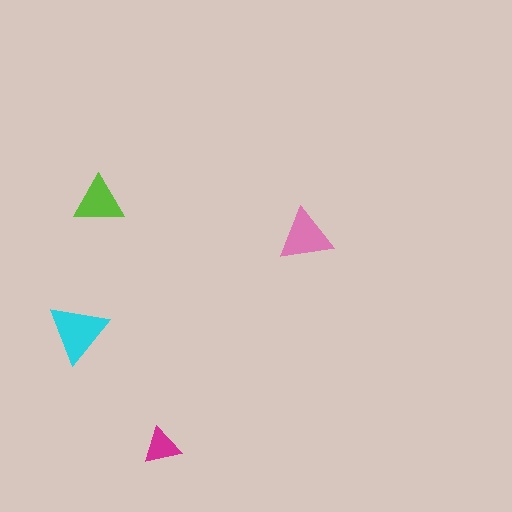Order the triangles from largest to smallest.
the cyan one, the pink one, the lime one, the magenta one.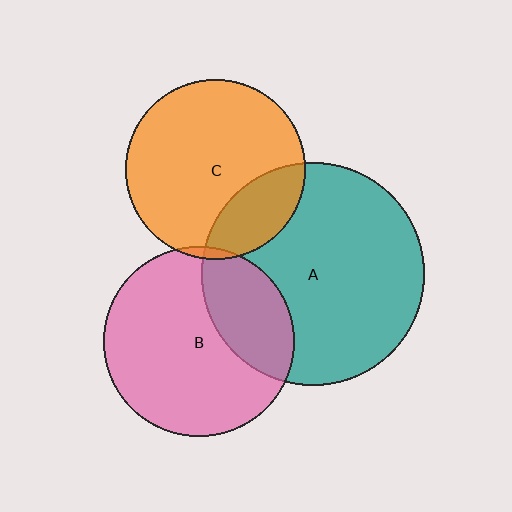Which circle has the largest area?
Circle A (teal).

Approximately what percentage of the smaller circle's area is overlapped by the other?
Approximately 20%.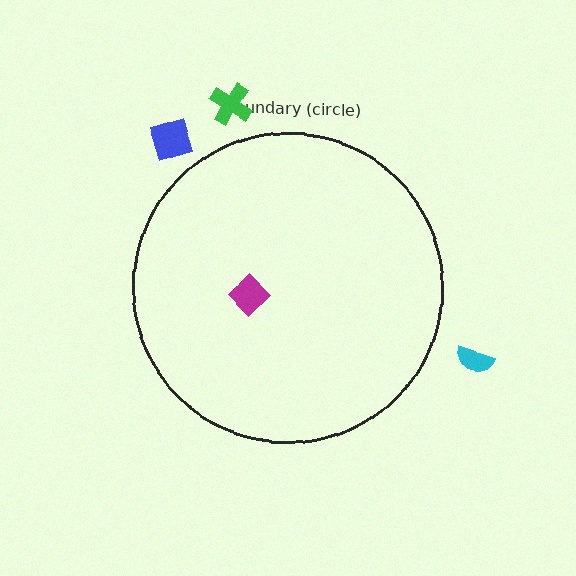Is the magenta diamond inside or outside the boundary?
Inside.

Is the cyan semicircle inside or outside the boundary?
Outside.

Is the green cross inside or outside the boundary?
Outside.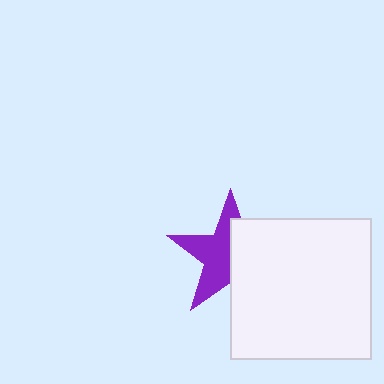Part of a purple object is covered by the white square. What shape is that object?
It is a star.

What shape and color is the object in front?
The object in front is a white square.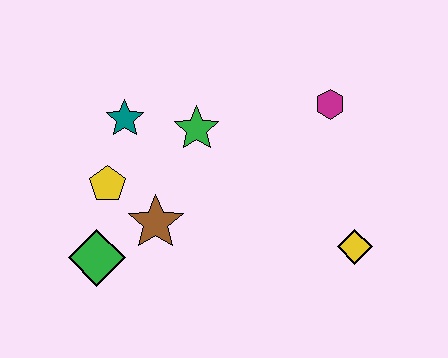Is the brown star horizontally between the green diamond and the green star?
Yes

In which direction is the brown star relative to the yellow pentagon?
The brown star is to the right of the yellow pentagon.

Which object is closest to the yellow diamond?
The magenta hexagon is closest to the yellow diamond.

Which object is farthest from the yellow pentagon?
The yellow diamond is farthest from the yellow pentagon.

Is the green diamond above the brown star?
No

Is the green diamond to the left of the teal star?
Yes